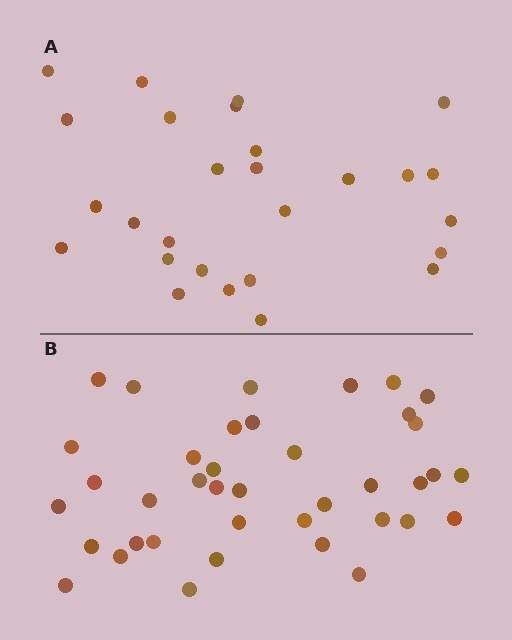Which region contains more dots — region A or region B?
Region B (the bottom region) has more dots.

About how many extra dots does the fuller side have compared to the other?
Region B has roughly 12 or so more dots than region A.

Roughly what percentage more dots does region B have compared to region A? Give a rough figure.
About 45% more.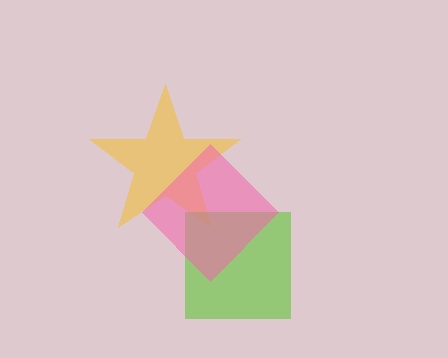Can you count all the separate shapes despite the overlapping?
Yes, there are 3 separate shapes.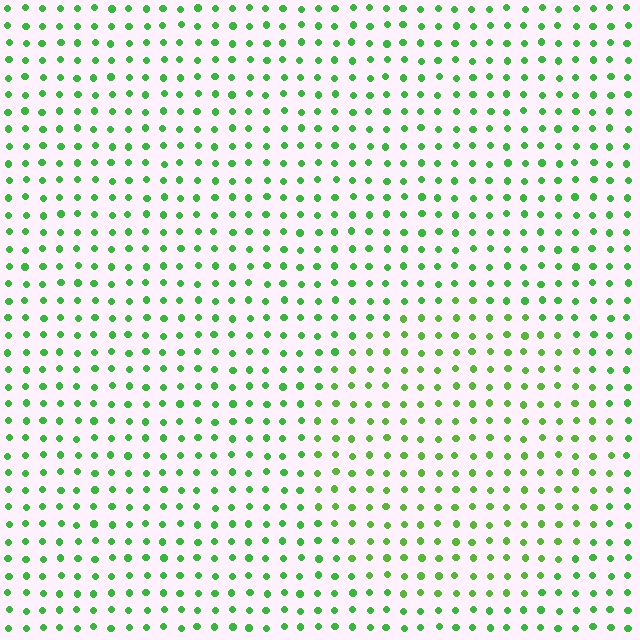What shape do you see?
I see a circle.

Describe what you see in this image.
The image is filled with small green elements in a uniform arrangement. A circle-shaped region is visible where the elements are tinted to a slightly different hue, forming a subtle color boundary.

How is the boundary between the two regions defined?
The boundary is defined purely by a slight shift in hue (about 17 degrees). Spacing, size, and orientation are identical on both sides.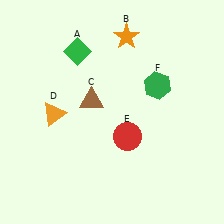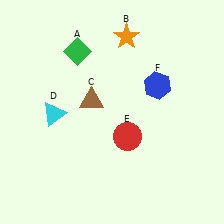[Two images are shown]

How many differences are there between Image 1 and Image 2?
There are 2 differences between the two images.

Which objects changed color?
D changed from orange to cyan. F changed from green to blue.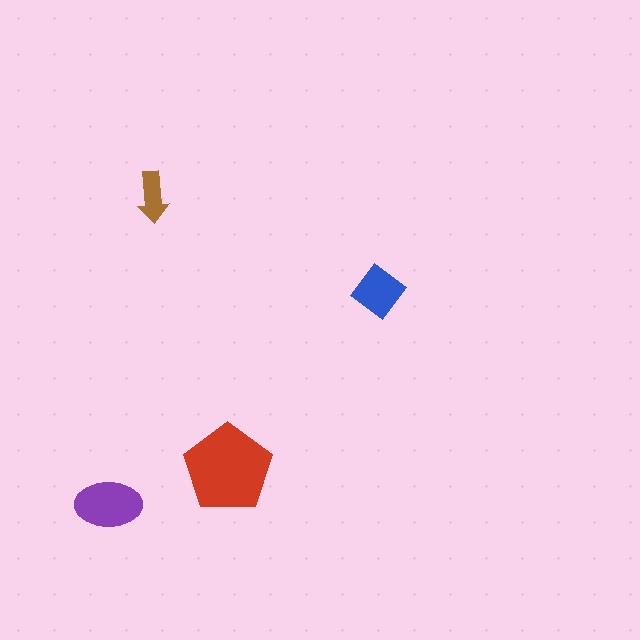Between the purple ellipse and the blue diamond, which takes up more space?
The purple ellipse.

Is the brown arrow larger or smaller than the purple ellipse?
Smaller.